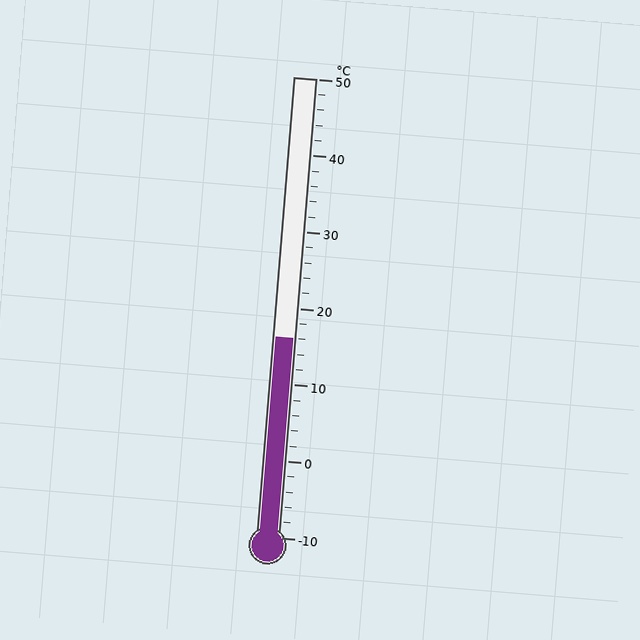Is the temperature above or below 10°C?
The temperature is above 10°C.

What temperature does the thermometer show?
The thermometer shows approximately 16°C.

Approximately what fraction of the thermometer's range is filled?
The thermometer is filled to approximately 45% of its range.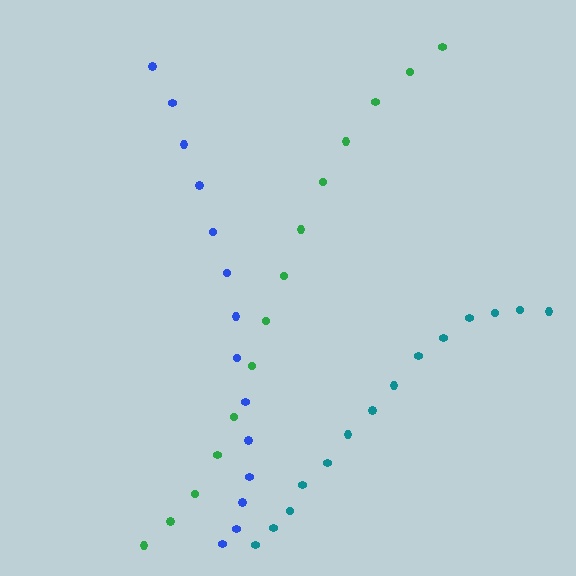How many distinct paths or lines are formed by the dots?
There are 3 distinct paths.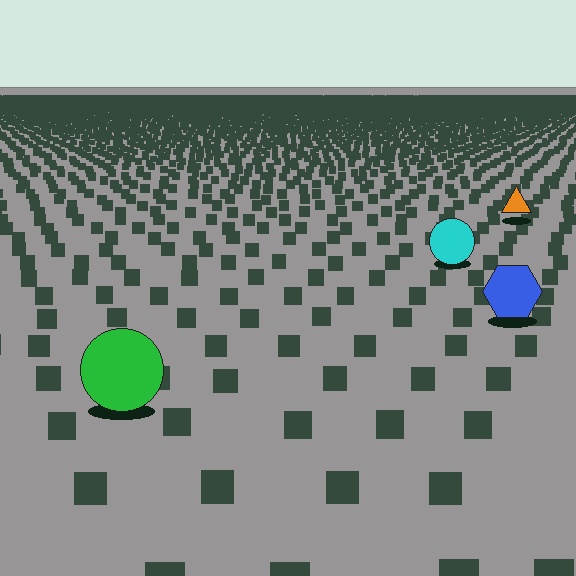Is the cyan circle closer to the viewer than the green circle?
No. The green circle is closer — you can tell from the texture gradient: the ground texture is coarser near it.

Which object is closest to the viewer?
The green circle is closest. The texture marks near it are larger and more spread out.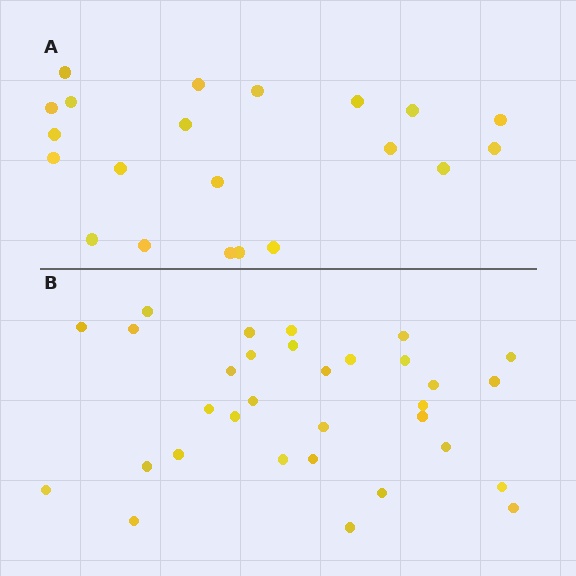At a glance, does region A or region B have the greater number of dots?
Region B (the bottom region) has more dots.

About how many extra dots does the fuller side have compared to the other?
Region B has roughly 12 or so more dots than region A.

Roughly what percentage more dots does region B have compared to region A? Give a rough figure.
About 50% more.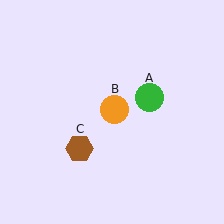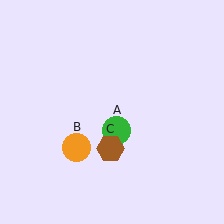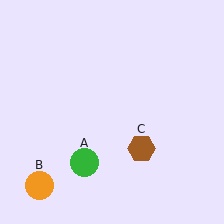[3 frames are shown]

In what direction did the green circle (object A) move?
The green circle (object A) moved down and to the left.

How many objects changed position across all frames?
3 objects changed position: green circle (object A), orange circle (object B), brown hexagon (object C).